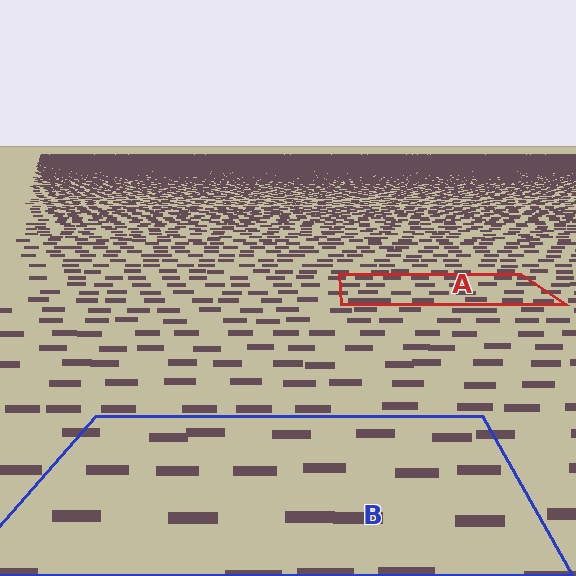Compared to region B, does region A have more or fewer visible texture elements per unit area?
Region A has more texture elements per unit area — they are packed more densely because it is farther away.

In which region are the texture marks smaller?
The texture marks are smaller in region A, because it is farther away.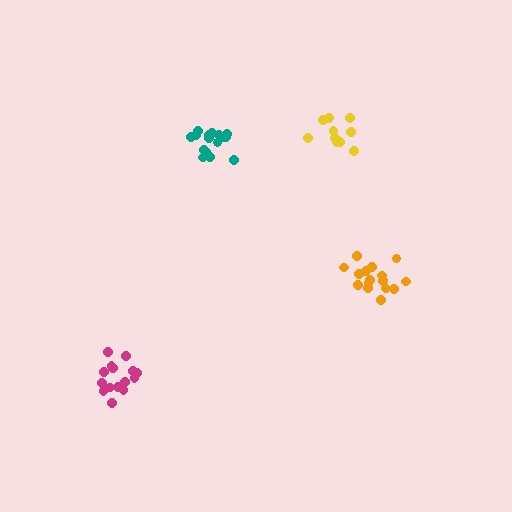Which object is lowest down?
The magenta cluster is bottommost.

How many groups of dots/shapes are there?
There are 4 groups.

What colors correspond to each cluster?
The clusters are colored: magenta, orange, teal, yellow.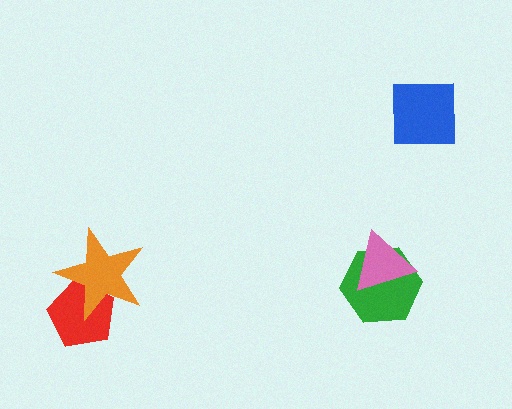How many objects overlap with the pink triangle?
1 object overlaps with the pink triangle.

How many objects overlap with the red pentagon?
1 object overlaps with the red pentagon.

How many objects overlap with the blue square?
0 objects overlap with the blue square.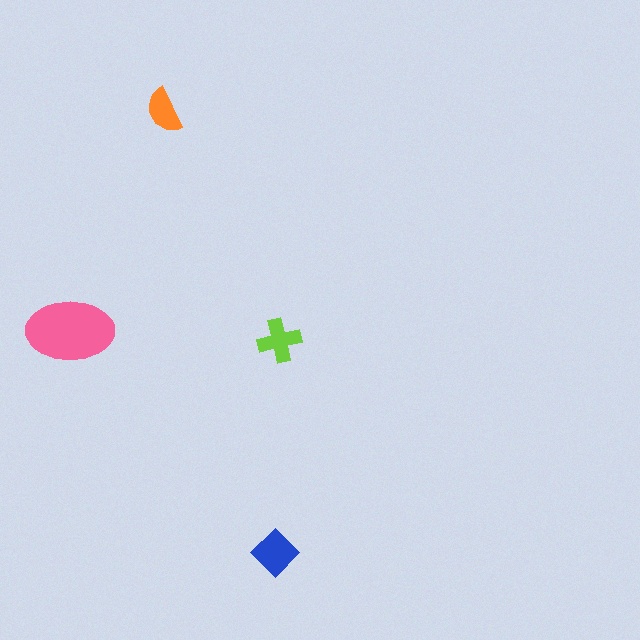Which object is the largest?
The pink ellipse.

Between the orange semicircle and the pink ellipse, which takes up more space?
The pink ellipse.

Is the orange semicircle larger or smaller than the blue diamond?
Smaller.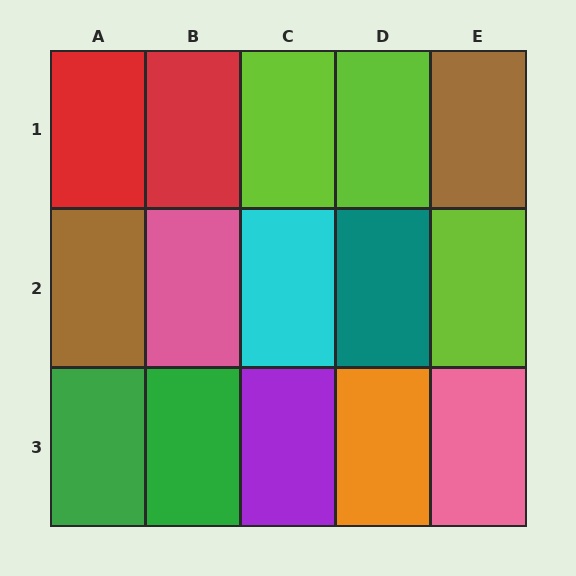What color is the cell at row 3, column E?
Pink.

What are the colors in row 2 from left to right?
Brown, pink, cyan, teal, lime.